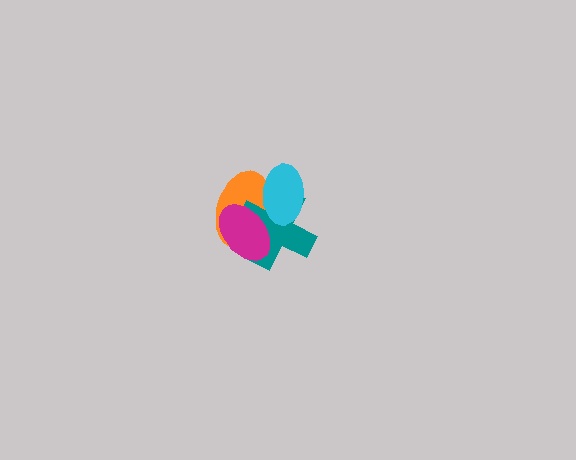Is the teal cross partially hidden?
Yes, it is partially covered by another shape.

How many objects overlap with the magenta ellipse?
3 objects overlap with the magenta ellipse.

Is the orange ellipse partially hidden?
Yes, it is partially covered by another shape.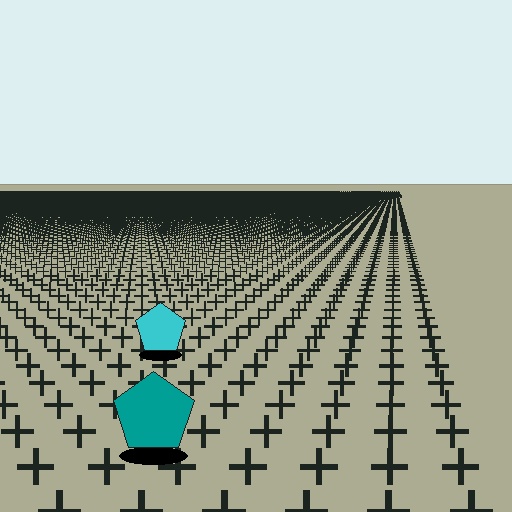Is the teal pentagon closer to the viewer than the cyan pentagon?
Yes. The teal pentagon is closer — you can tell from the texture gradient: the ground texture is coarser near it.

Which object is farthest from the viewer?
The cyan pentagon is farthest from the viewer. It appears smaller and the ground texture around it is denser.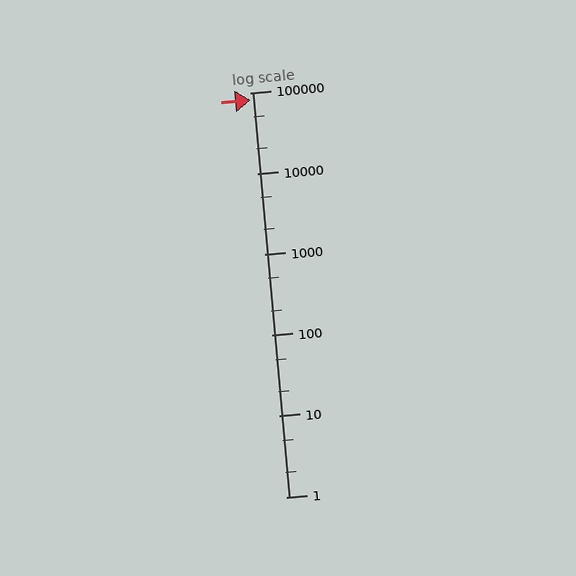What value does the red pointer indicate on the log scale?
The pointer indicates approximately 80000.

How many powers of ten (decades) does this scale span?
The scale spans 5 decades, from 1 to 100000.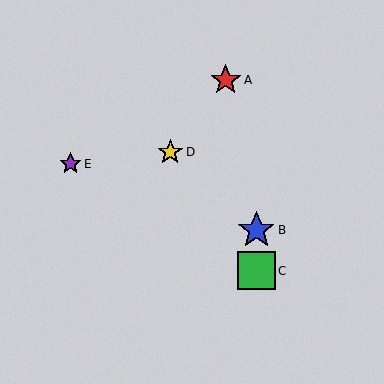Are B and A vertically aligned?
No, B is at x≈256 and A is at x≈226.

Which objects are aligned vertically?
Objects B, C are aligned vertically.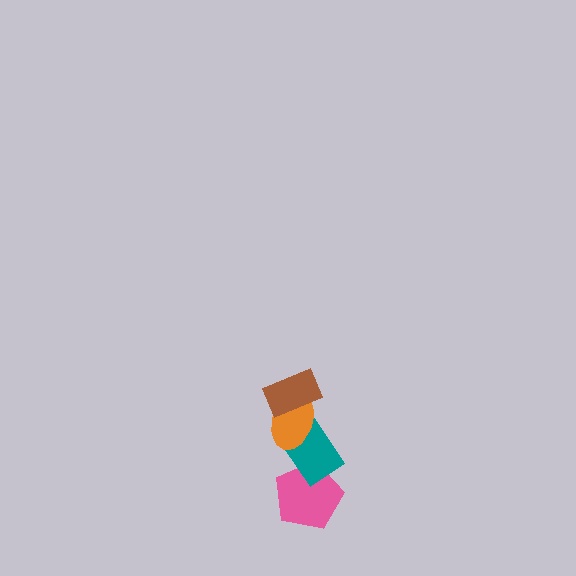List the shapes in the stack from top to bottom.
From top to bottom: the brown rectangle, the orange ellipse, the teal rectangle, the pink pentagon.